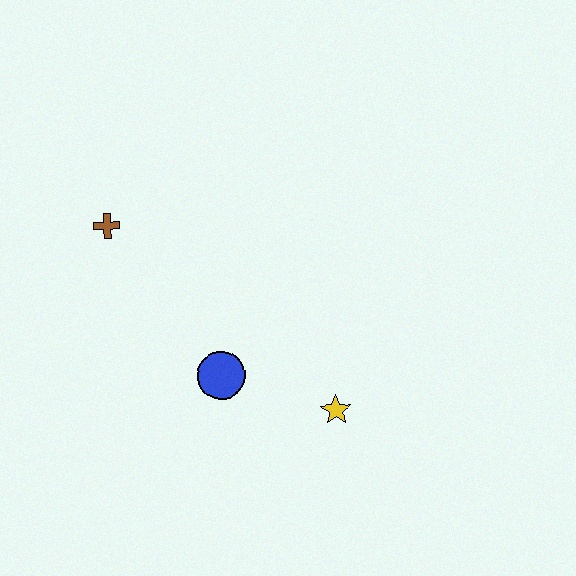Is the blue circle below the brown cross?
Yes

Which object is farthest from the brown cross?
The yellow star is farthest from the brown cross.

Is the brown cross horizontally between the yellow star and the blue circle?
No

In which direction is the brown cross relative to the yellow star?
The brown cross is to the left of the yellow star.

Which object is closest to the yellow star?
The blue circle is closest to the yellow star.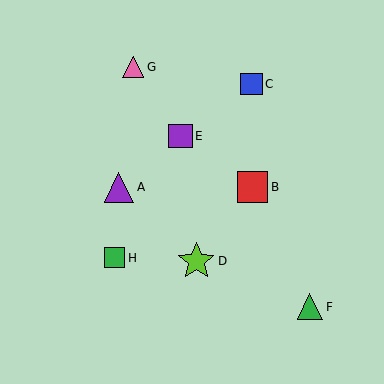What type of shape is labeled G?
Shape G is a pink triangle.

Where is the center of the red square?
The center of the red square is at (253, 187).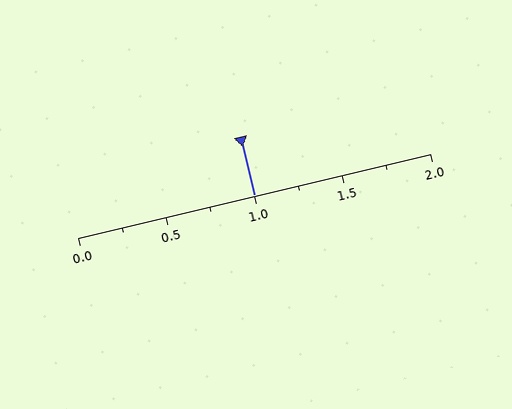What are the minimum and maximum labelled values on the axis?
The axis runs from 0.0 to 2.0.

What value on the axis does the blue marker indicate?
The marker indicates approximately 1.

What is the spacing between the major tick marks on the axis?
The major ticks are spaced 0.5 apart.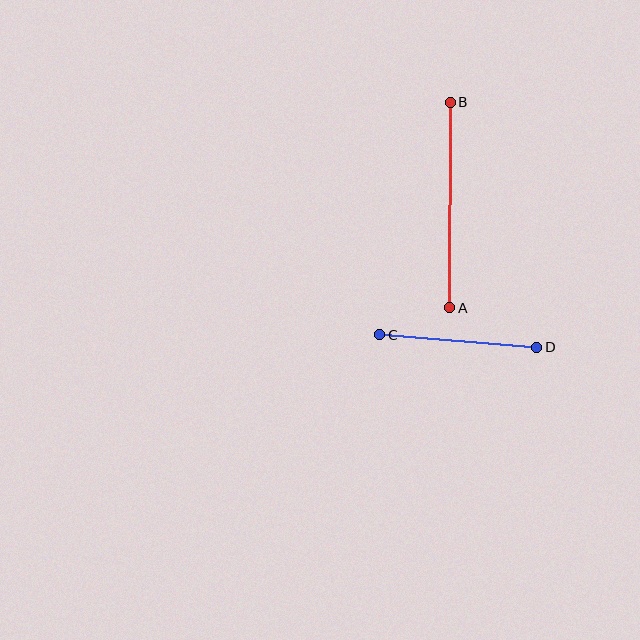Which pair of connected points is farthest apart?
Points A and B are farthest apart.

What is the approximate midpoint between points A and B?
The midpoint is at approximately (450, 205) pixels.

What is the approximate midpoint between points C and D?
The midpoint is at approximately (458, 341) pixels.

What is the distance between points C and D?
The distance is approximately 157 pixels.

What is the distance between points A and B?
The distance is approximately 206 pixels.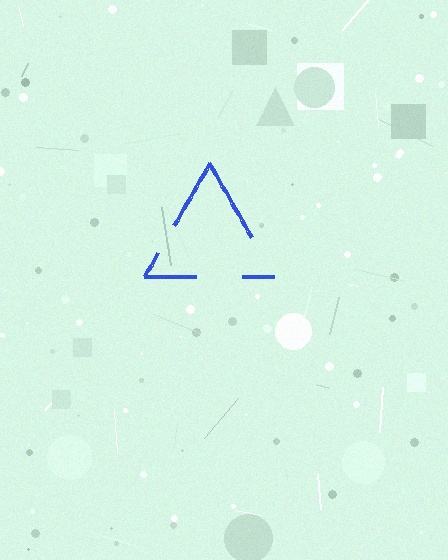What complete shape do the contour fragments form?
The contour fragments form a triangle.